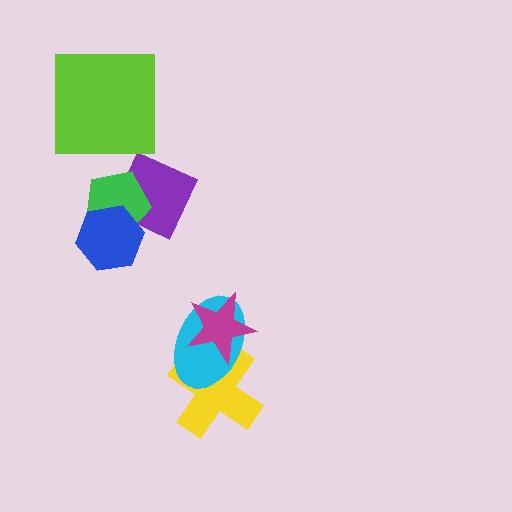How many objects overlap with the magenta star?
2 objects overlap with the magenta star.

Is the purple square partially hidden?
Yes, it is partially covered by another shape.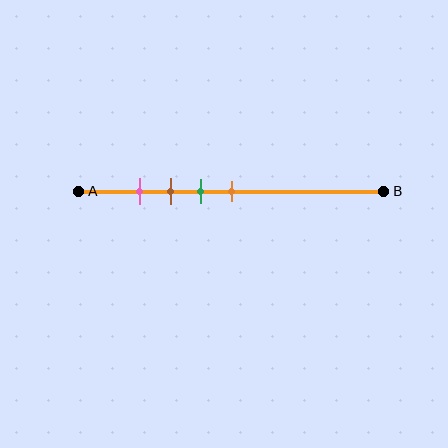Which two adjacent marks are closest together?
The pink and brown marks are the closest adjacent pair.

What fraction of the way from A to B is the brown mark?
The brown mark is approximately 30% (0.3) of the way from A to B.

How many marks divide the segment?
There are 4 marks dividing the segment.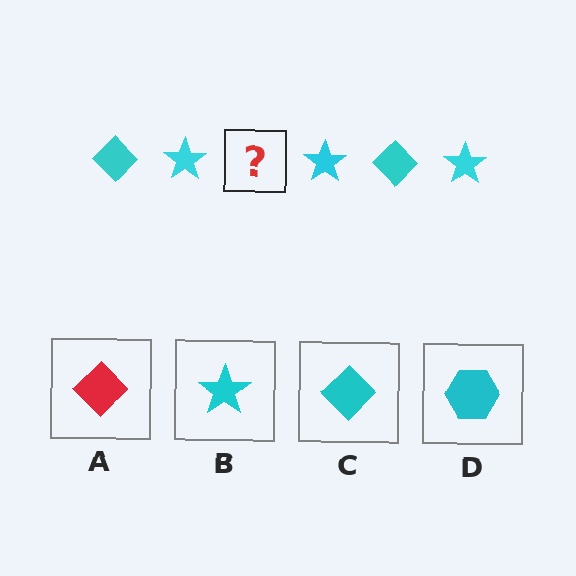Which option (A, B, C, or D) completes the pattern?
C.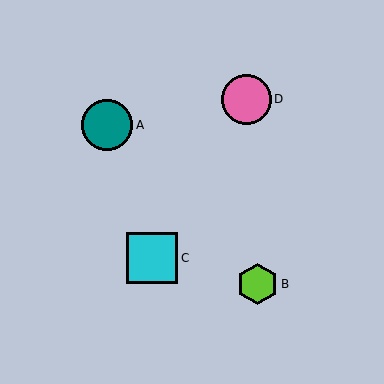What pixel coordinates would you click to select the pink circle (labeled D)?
Click at (246, 99) to select the pink circle D.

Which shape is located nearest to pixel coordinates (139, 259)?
The cyan square (labeled C) at (152, 258) is nearest to that location.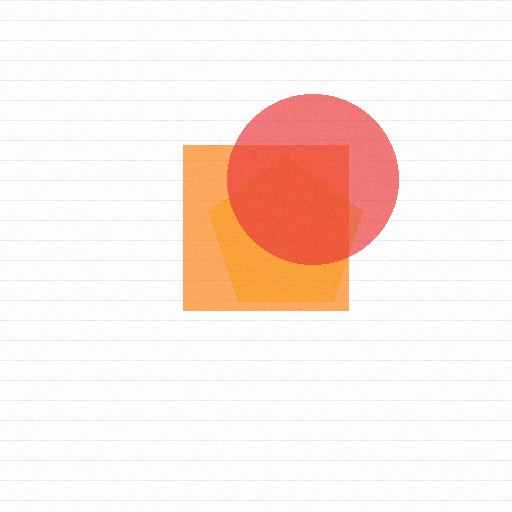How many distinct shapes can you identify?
There are 3 distinct shapes: a yellow pentagon, an orange square, a red circle.